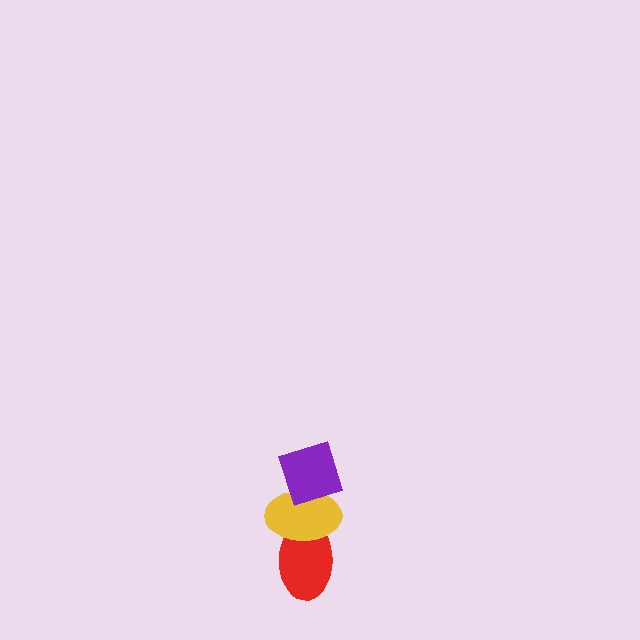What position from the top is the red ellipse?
The red ellipse is 3rd from the top.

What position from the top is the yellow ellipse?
The yellow ellipse is 2nd from the top.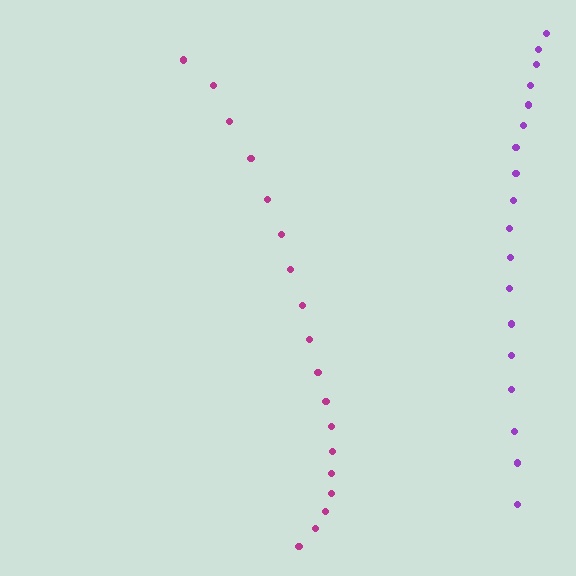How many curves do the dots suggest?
There are 2 distinct paths.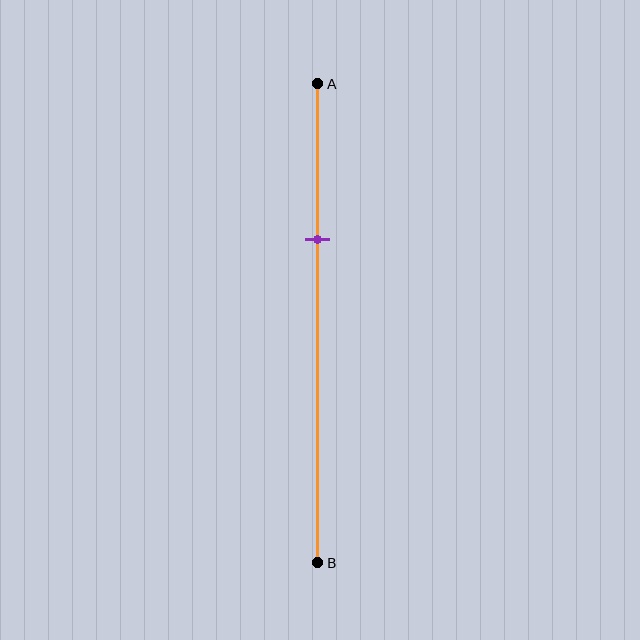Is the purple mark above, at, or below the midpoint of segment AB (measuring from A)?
The purple mark is above the midpoint of segment AB.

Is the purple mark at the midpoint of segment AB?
No, the mark is at about 35% from A, not at the 50% midpoint.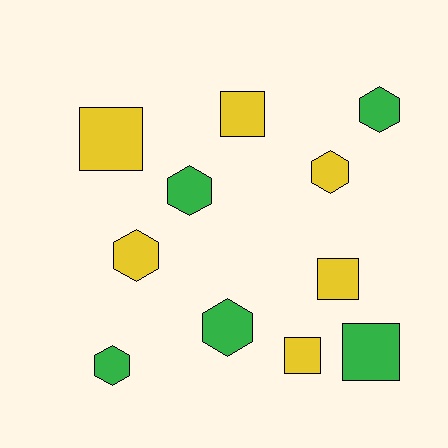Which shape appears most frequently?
Hexagon, with 6 objects.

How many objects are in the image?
There are 11 objects.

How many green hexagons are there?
There are 4 green hexagons.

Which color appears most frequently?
Yellow, with 6 objects.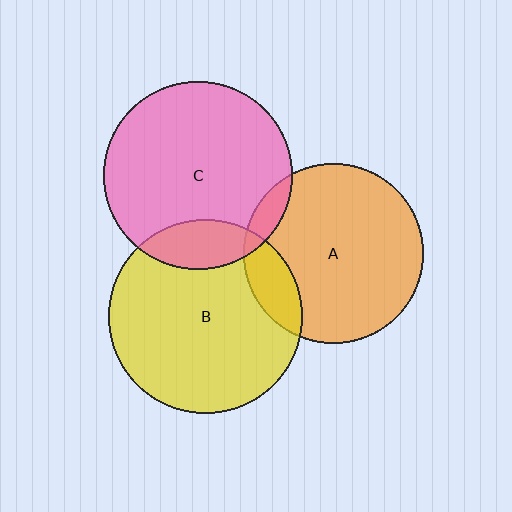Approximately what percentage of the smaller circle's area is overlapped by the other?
Approximately 5%.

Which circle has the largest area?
Circle B (yellow).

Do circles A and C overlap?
Yes.